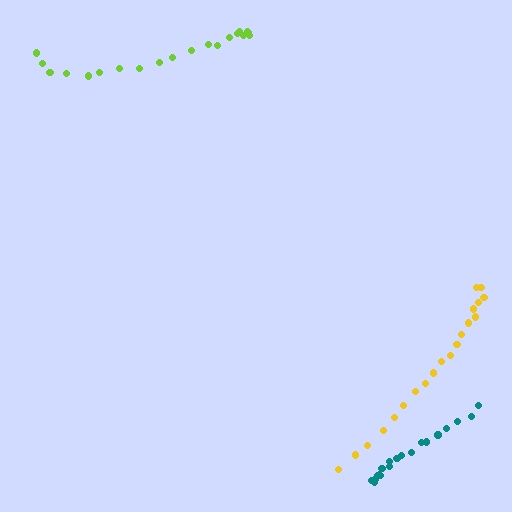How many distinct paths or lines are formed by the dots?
There are 3 distinct paths.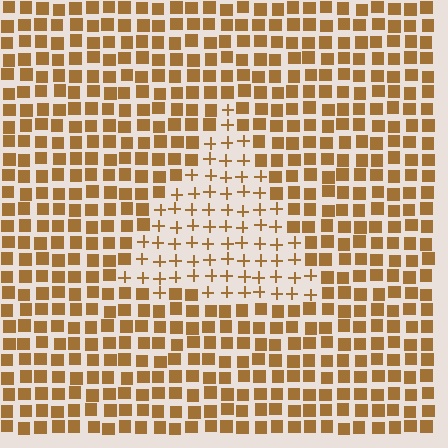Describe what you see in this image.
The image is filled with small brown elements arranged in a uniform grid. A triangle-shaped region contains plus signs, while the surrounding area contains squares. The boundary is defined purely by the change in element shape.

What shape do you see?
I see a triangle.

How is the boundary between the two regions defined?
The boundary is defined by a change in element shape: plus signs inside vs. squares outside. All elements share the same color and spacing.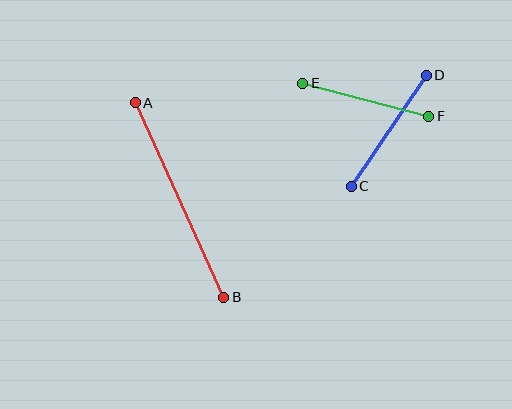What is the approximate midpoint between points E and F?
The midpoint is at approximately (366, 100) pixels.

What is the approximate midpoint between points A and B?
The midpoint is at approximately (179, 200) pixels.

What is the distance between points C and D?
The distance is approximately 134 pixels.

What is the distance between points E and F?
The distance is approximately 130 pixels.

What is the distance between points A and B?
The distance is approximately 214 pixels.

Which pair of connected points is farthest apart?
Points A and B are farthest apart.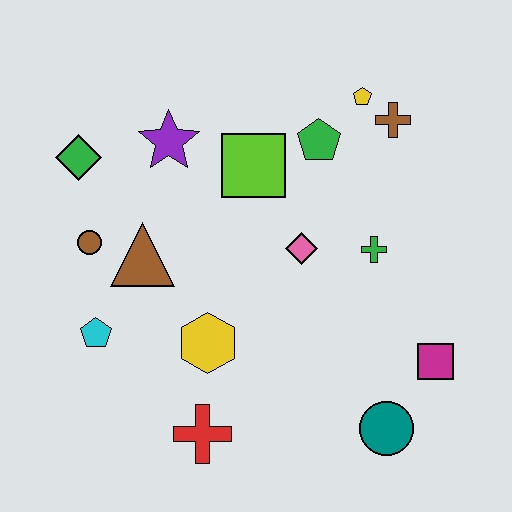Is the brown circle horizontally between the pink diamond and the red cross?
No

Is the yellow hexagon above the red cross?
Yes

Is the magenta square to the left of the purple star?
No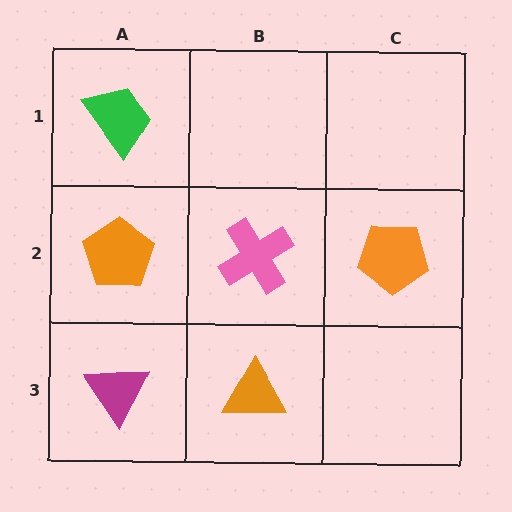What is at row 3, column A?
A magenta triangle.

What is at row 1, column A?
A green trapezoid.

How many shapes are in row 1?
1 shape.